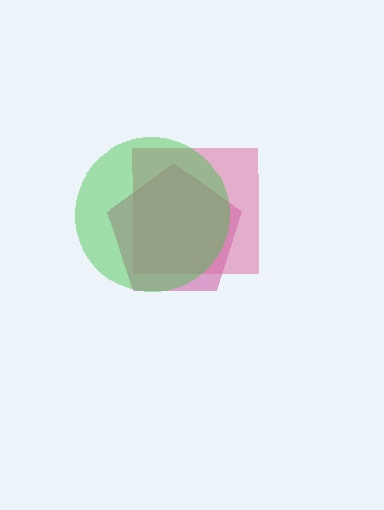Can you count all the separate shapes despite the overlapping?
Yes, there are 3 separate shapes.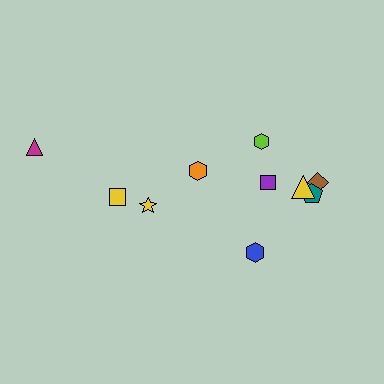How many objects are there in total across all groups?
There are 10 objects.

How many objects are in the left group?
There are 4 objects.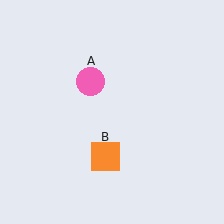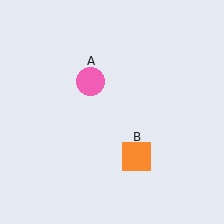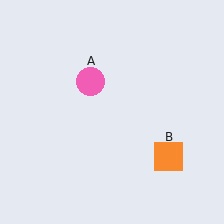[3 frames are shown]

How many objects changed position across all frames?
1 object changed position: orange square (object B).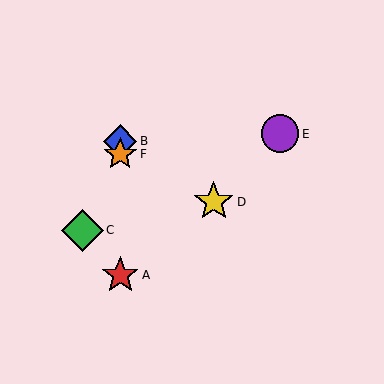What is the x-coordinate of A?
Object A is at x≈120.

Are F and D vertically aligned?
No, F is at x≈120 and D is at x≈214.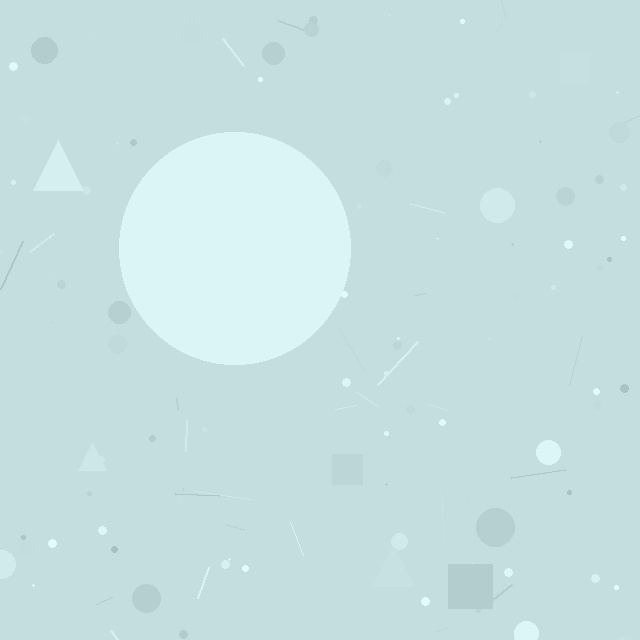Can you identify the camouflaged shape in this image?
The camouflaged shape is a circle.